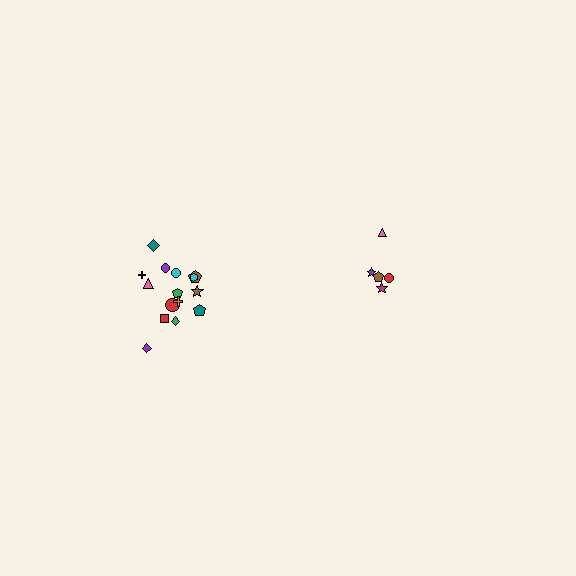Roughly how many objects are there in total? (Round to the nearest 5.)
Roughly 20 objects in total.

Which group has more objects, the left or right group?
The left group.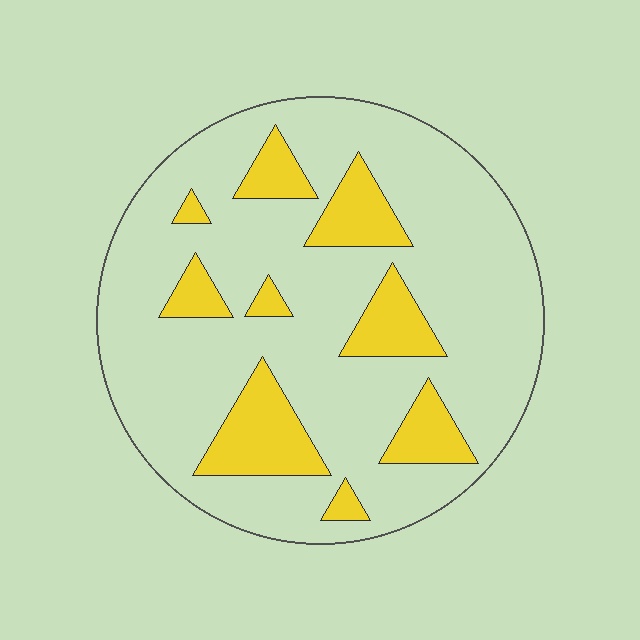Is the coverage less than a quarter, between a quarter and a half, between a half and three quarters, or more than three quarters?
Less than a quarter.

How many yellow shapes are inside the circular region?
9.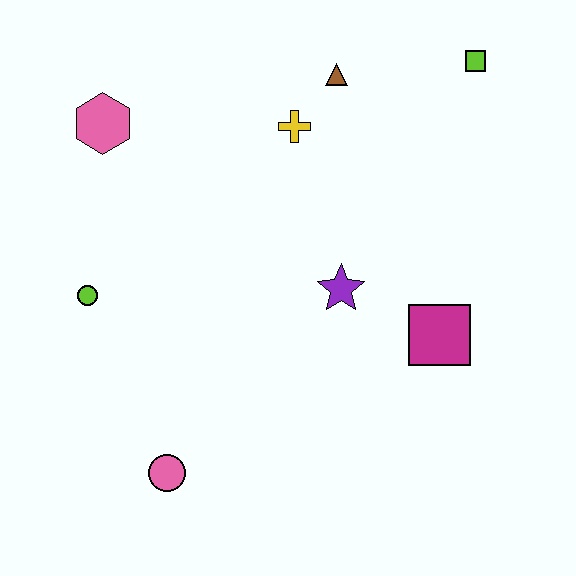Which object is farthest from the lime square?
The pink circle is farthest from the lime square.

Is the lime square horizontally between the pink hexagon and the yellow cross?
No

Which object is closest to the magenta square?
The purple star is closest to the magenta square.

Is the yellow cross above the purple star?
Yes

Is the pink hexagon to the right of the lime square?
No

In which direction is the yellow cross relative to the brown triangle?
The yellow cross is below the brown triangle.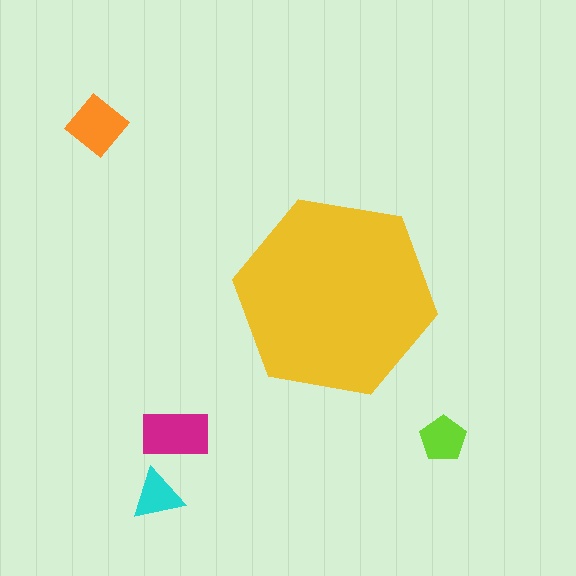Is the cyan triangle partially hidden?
No, the cyan triangle is fully visible.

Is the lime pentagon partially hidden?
No, the lime pentagon is fully visible.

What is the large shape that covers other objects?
A yellow hexagon.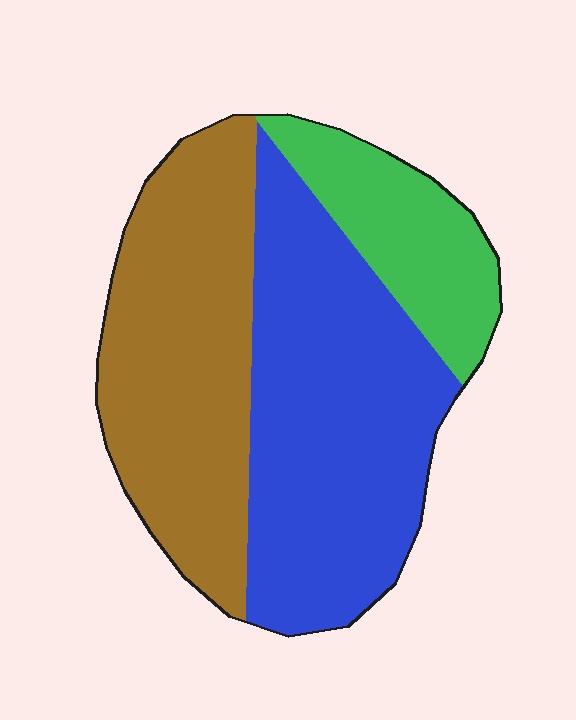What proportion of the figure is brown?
Brown takes up about three eighths (3/8) of the figure.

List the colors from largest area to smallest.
From largest to smallest: blue, brown, green.